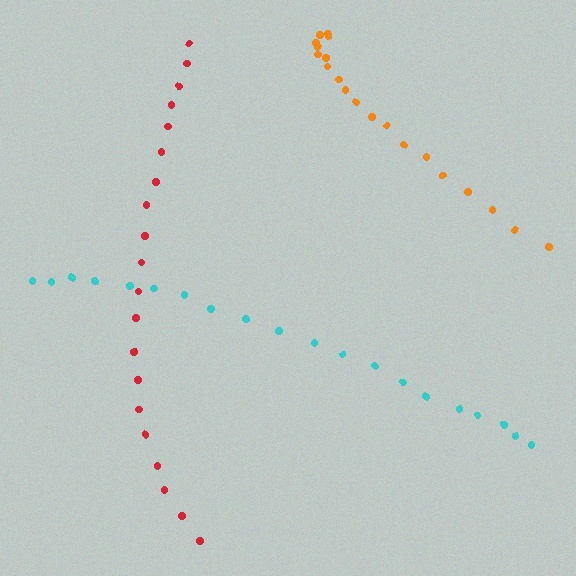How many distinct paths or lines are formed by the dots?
There are 3 distinct paths.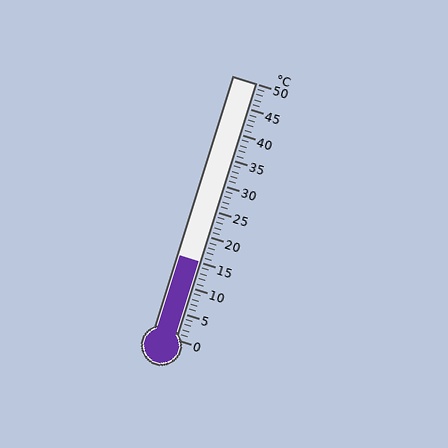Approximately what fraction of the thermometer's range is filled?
The thermometer is filled to approximately 30% of its range.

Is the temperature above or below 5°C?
The temperature is above 5°C.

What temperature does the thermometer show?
The thermometer shows approximately 15°C.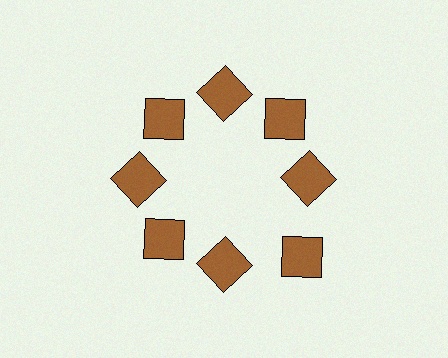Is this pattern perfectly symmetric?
No. The 8 brown squares are arranged in a ring, but one element near the 4 o'clock position is pushed outward from the center, breaking the 8-fold rotational symmetry.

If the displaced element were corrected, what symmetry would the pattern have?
It would have 8-fold rotational symmetry — the pattern would map onto itself every 45 degrees.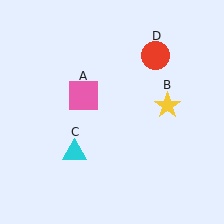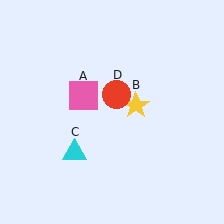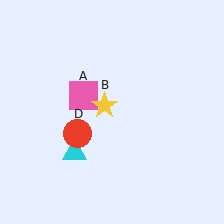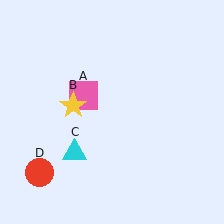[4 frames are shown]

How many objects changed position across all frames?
2 objects changed position: yellow star (object B), red circle (object D).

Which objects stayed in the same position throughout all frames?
Pink square (object A) and cyan triangle (object C) remained stationary.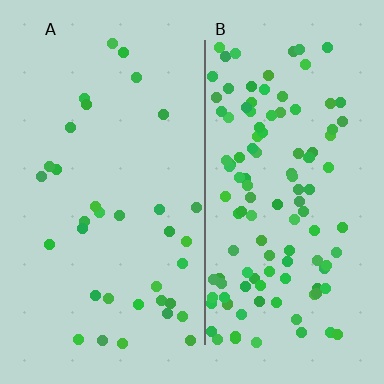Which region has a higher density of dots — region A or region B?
B (the right).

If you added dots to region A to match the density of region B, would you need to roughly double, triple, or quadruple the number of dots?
Approximately quadruple.